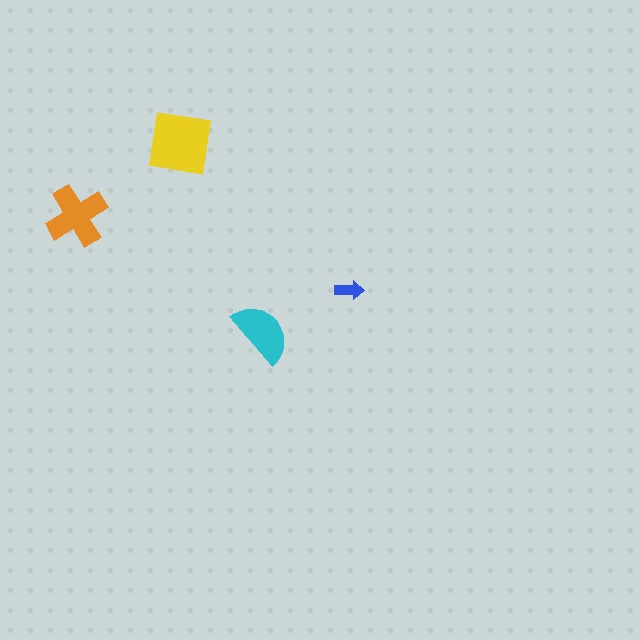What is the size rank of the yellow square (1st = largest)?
1st.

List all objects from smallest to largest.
The blue arrow, the cyan semicircle, the orange cross, the yellow square.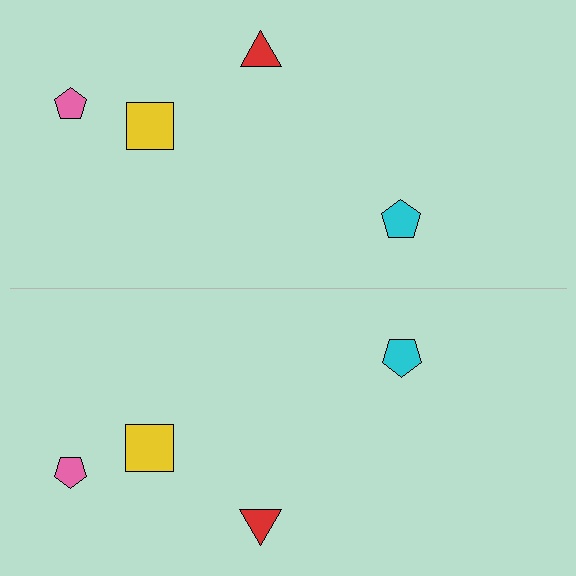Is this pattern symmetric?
Yes, this pattern has bilateral (reflection) symmetry.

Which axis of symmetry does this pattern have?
The pattern has a horizontal axis of symmetry running through the center of the image.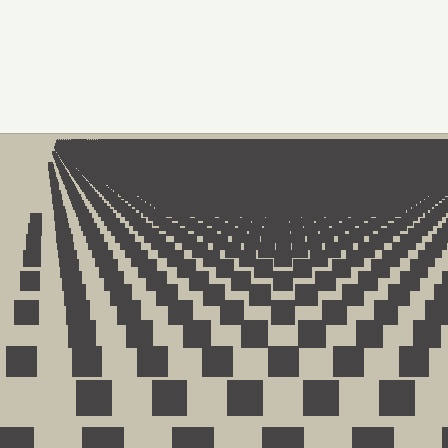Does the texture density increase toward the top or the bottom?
Density increases toward the top.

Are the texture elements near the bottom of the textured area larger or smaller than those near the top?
Larger. Near the bottom, elements are closer to the viewer and appear at a bigger on-screen size.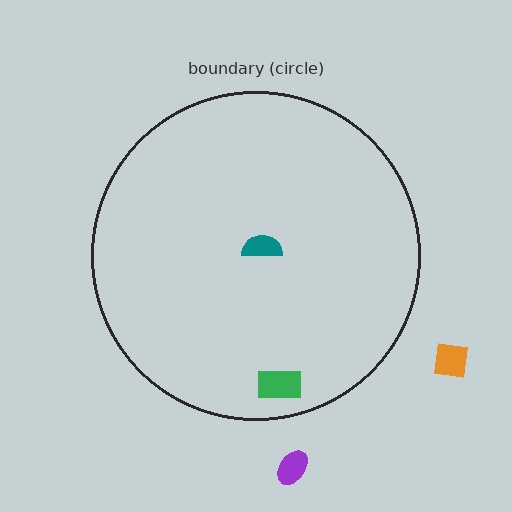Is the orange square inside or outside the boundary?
Outside.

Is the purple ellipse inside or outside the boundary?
Outside.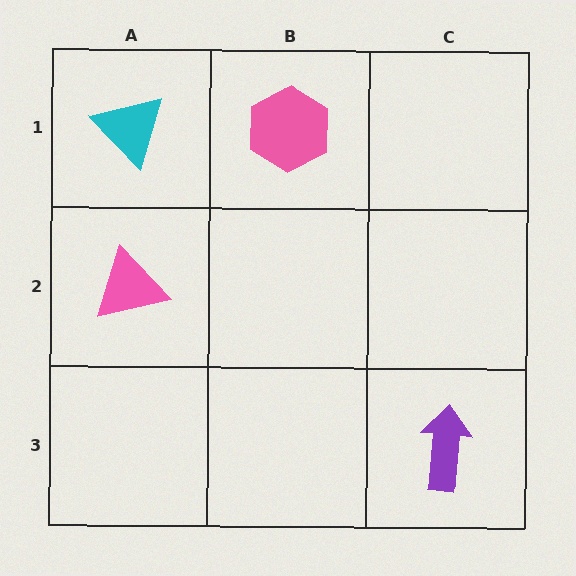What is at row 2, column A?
A pink triangle.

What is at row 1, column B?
A pink hexagon.